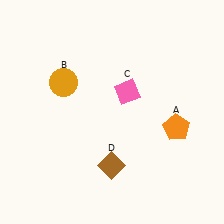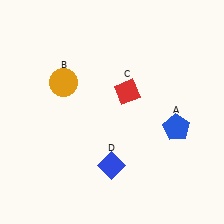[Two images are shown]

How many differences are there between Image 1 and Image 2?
There are 3 differences between the two images.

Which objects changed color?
A changed from orange to blue. C changed from pink to red. D changed from brown to blue.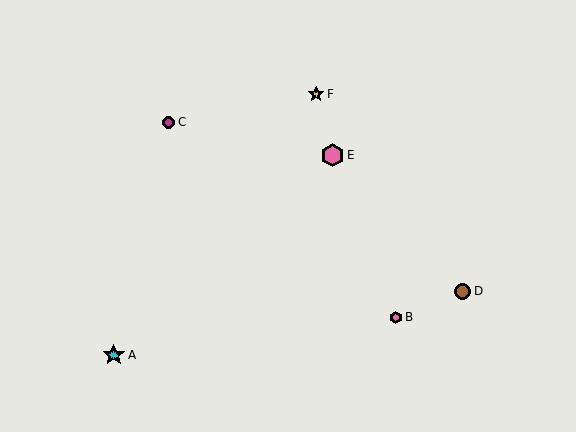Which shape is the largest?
The pink hexagon (labeled E) is the largest.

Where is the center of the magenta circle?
The center of the magenta circle is at (169, 122).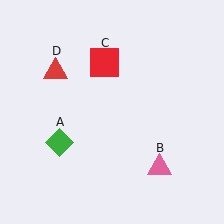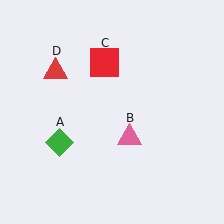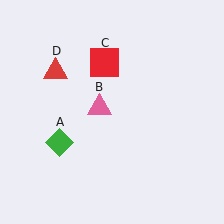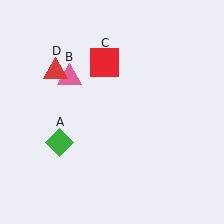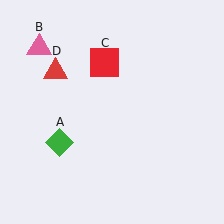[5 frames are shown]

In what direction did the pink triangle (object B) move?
The pink triangle (object B) moved up and to the left.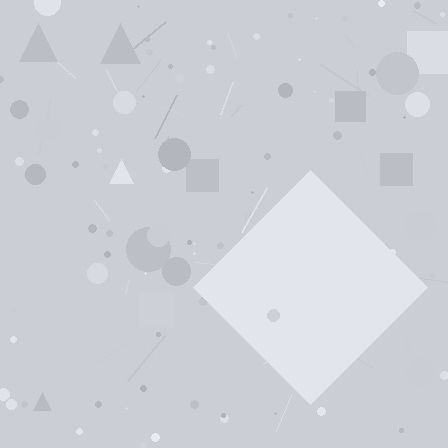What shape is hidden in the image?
A diamond is hidden in the image.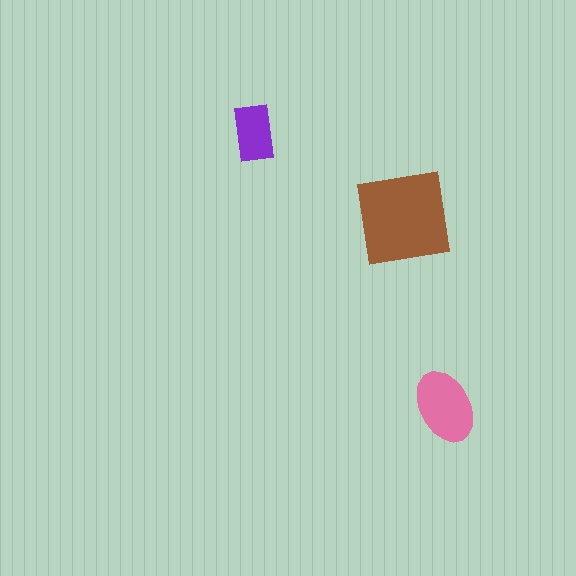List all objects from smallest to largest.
The purple rectangle, the pink ellipse, the brown square.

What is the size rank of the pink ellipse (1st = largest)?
2nd.